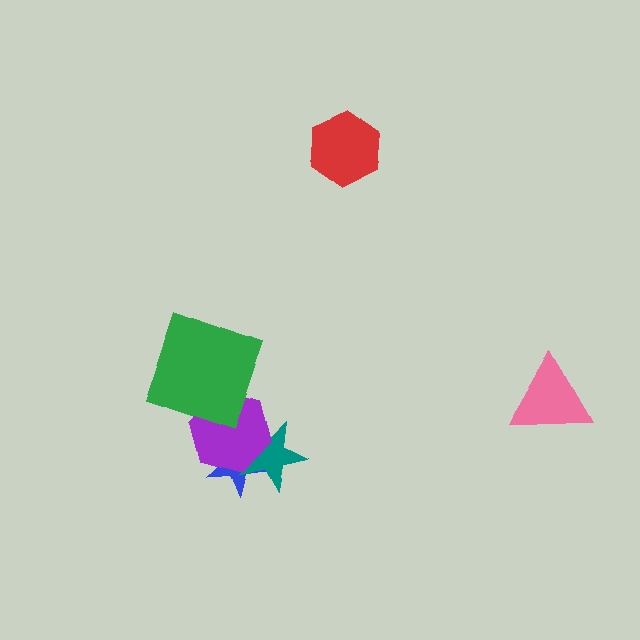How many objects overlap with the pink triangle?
0 objects overlap with the pink triangle.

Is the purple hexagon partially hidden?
Yes, it is partially covered by another shape.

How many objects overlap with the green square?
1 object overlaps with the green square.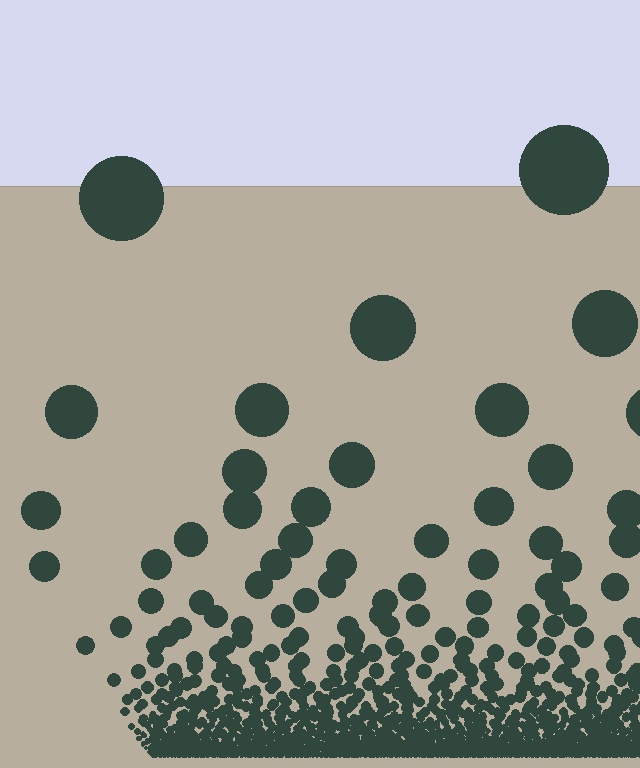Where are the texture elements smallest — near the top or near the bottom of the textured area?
Near the bottom.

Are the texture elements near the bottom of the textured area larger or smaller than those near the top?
Smaller. The gradient is inverted — elements near the bottom are smaller and denser.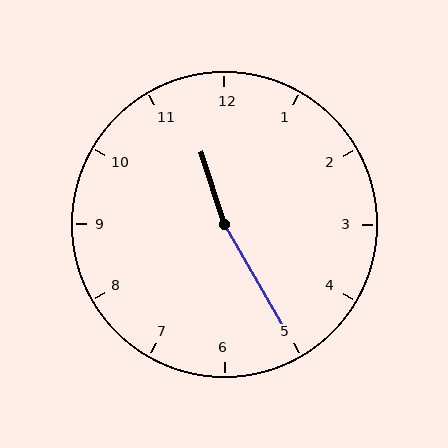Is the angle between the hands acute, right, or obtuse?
It is obtuse.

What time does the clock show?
11:25.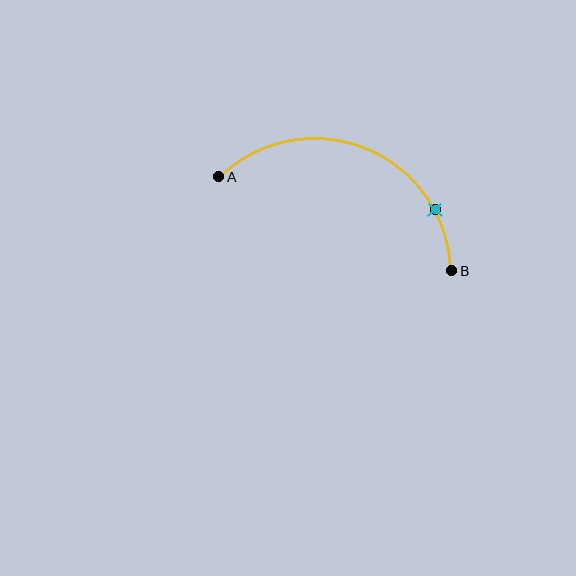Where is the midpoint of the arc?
The arc midpoint is the point on the curve farthest from the straight line joining A and B. It sits above that line.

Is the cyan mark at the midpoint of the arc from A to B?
No. The cyan mark lies on the arc but is closer to endpoint B. The arc midpoint would be at the point on the curve equidistant along the arc from both A and B.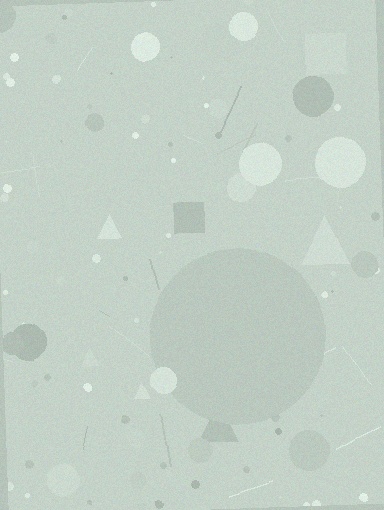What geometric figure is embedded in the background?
A circle is embedded in the background.